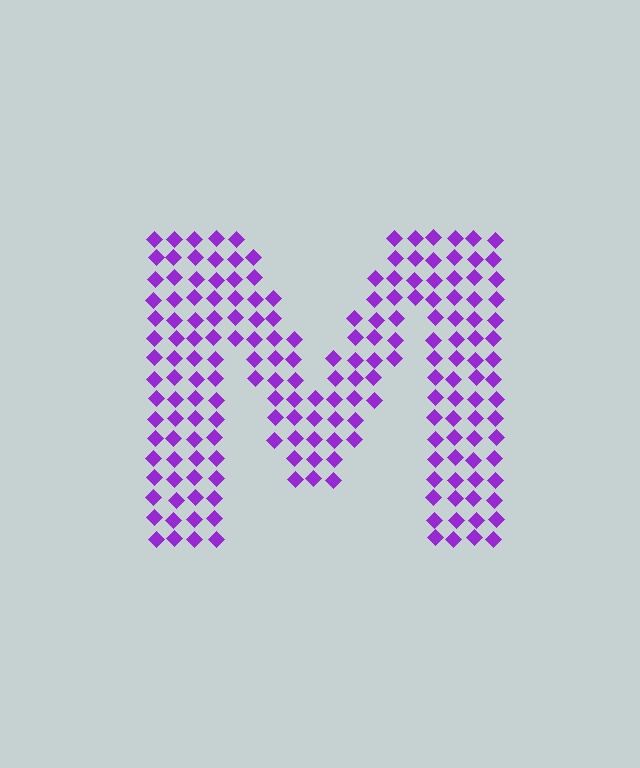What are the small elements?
The small elements are diamonds.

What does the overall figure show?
The overall figure shows the letter M.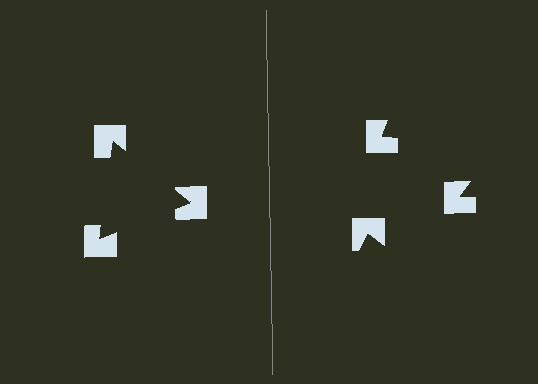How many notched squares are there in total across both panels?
6 — 3 on each side.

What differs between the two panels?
The notched squares are positioned identically on both sides; only the wedge orientations differ. On the left they align to a triangle; on the right they are misaligned.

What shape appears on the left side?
An illusory triangle.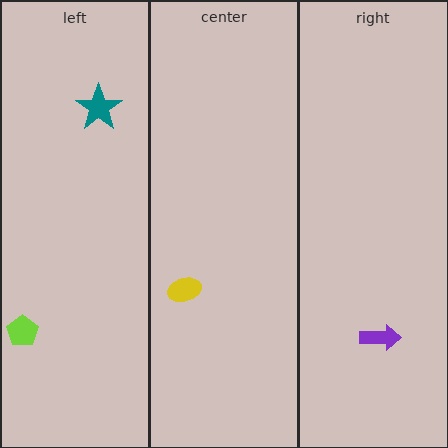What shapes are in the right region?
The purple arrow.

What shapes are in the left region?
The lime pentagon, the teal star.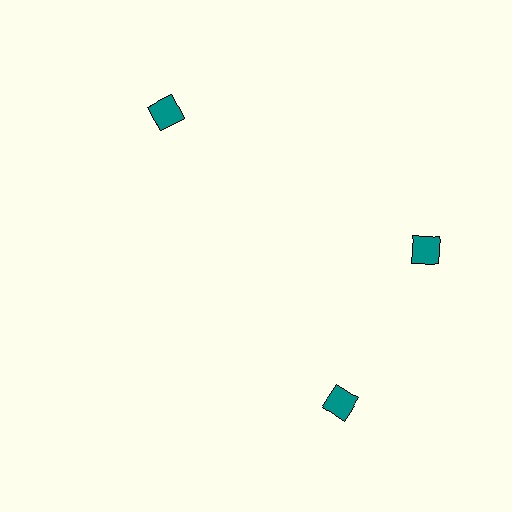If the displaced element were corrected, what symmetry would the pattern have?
It would have 3-fold rotational symmetry — the pattern would map onto itself every 120 degrees.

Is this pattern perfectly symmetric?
No. The 3 teal diamonds are arranged in a ring, but one element near the 7 o'clock position is rotated out of alignment along the ring, breaking the 3-fold rotational symmetry.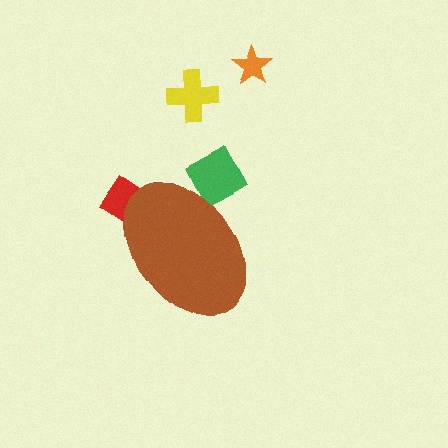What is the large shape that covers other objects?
A brown ellipse.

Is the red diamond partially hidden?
Yes, the red diamond is partially hidden behind the brown ellipse.